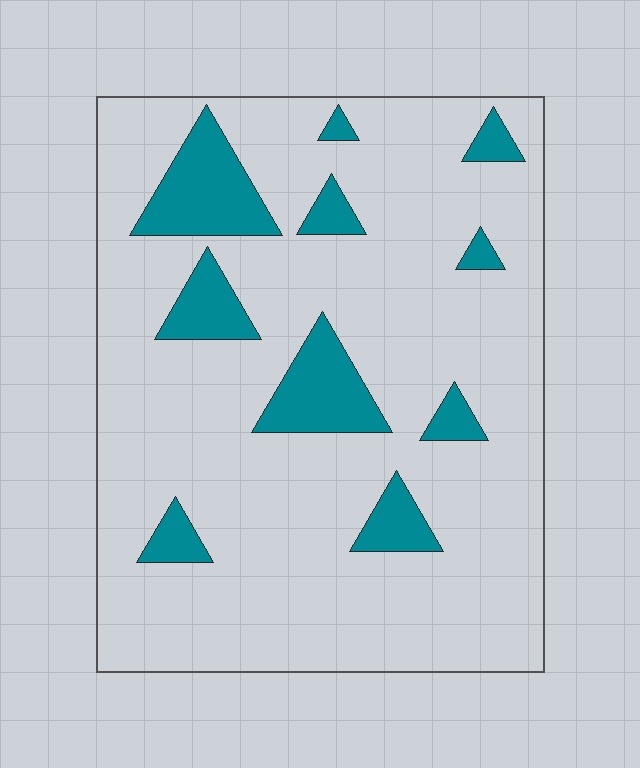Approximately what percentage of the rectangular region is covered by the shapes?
Approximately 15%.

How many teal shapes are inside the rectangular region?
10.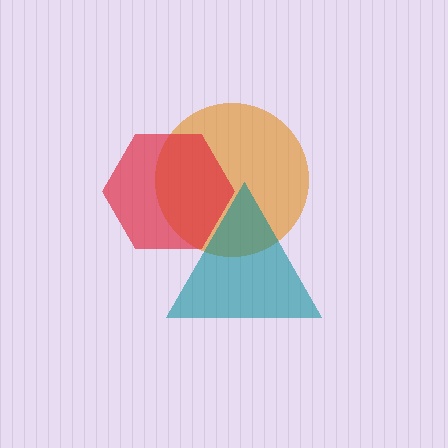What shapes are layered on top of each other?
The layered shapes are: an orange circle, a red hexagon, a teal triangle.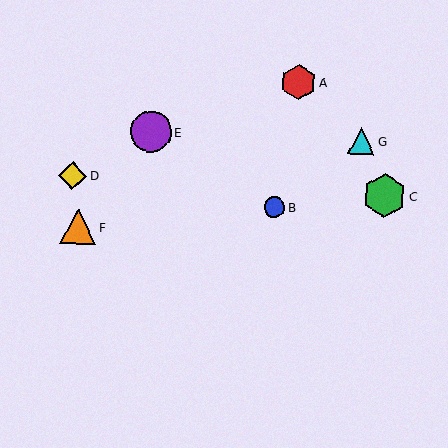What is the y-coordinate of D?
Object D is at y≈175.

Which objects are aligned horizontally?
Objects E, G are aligned horizontally.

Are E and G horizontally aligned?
Yes, both are at y≈132.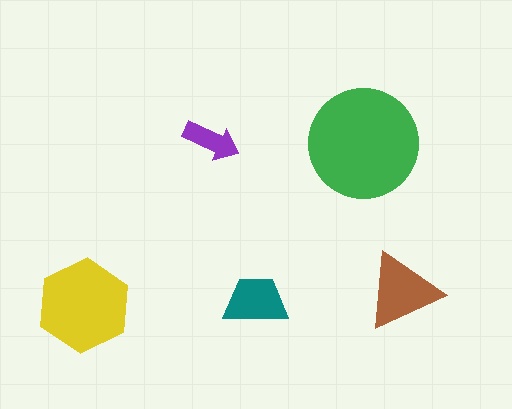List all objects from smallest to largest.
The purple arrow, the teal trapezoid, the brown triangle, the yellow hexagon, the green circle.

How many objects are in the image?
There are 5 objects in the image.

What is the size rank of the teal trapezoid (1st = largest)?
4th.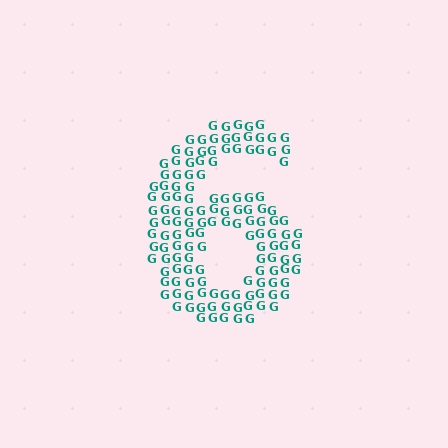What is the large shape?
The large shape is the digit 6.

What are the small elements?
The small elements are letter G's.